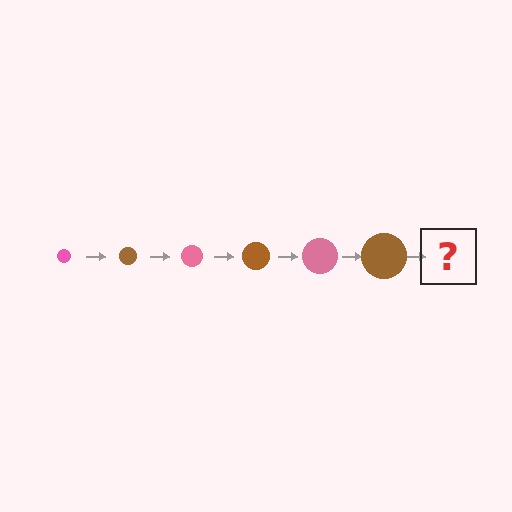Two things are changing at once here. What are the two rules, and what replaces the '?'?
The two rules are that the circle grows larger each step and the color cycles through pink and brown. The '?' should be a pink circle, larger than the previous one.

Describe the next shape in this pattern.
It should be a pink circle, larger than the previous one.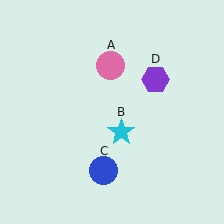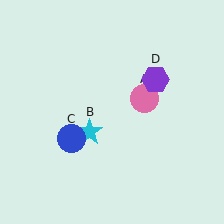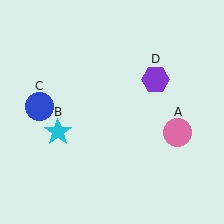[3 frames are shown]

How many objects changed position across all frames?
3 objects changed position: pink circle (object A), cyan star (object B), blue circle (object C).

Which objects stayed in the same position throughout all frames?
Purple hexagon (object D) remained stationary.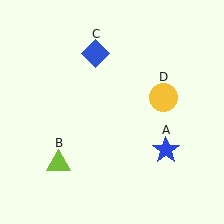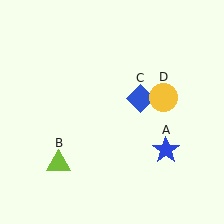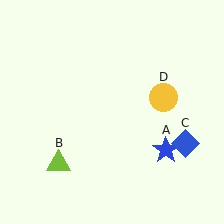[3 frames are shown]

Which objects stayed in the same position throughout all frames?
Blue star (object A) and lime triangle (object B) and yellow circle (object D) remained stationary.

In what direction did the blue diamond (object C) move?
The blue diamond (object C) moved down and to the right.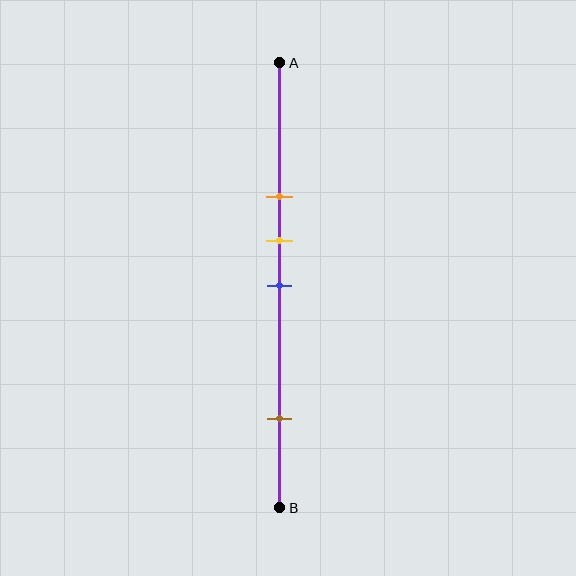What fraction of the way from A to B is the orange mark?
The orange mark is approximately 30% (0.3) of the way from A to B.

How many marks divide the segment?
There are 4 marks dividing the segment.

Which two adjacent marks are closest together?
The yellow and blue marks are the closest adjacent pair.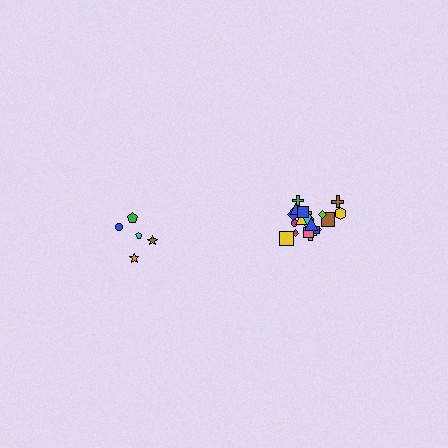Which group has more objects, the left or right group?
The right group.